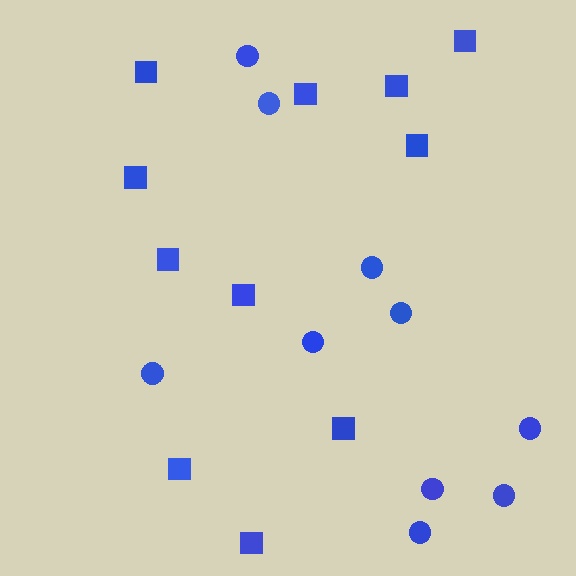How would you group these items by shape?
There are 2 groups: one group of squares (11) and one group of circles (10).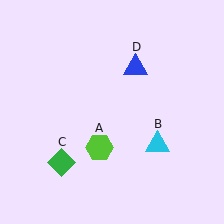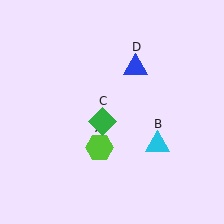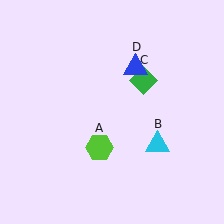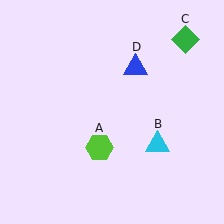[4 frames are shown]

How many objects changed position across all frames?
1 object changed position: green diamond (object C).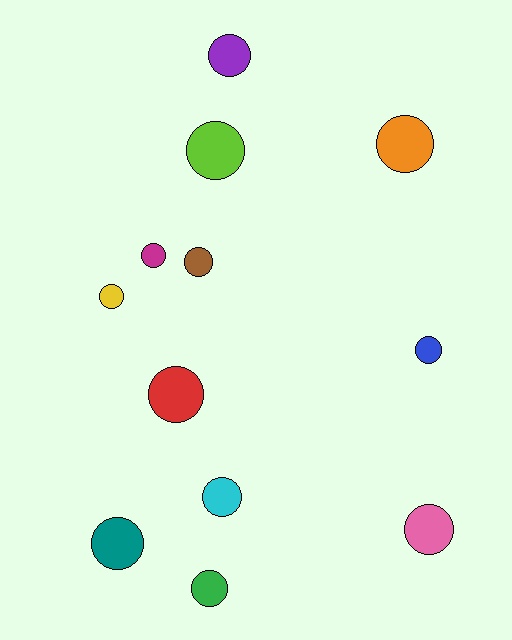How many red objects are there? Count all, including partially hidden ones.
There is 1 red object.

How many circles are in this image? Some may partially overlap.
There are 12 circles.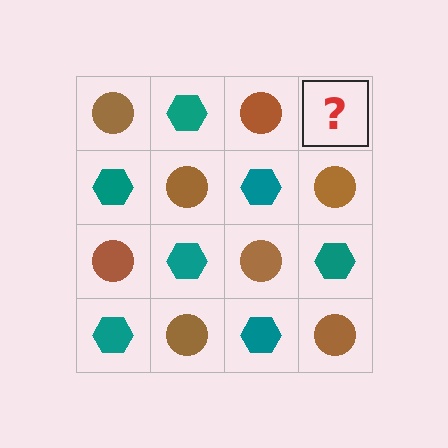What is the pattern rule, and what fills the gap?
The rule is that it alternates brown circle and teal hexagon in a checkerboard pattern. The gap should be filled with a teal hexagon.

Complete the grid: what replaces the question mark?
The question mark should be replaced with a teal hexagon.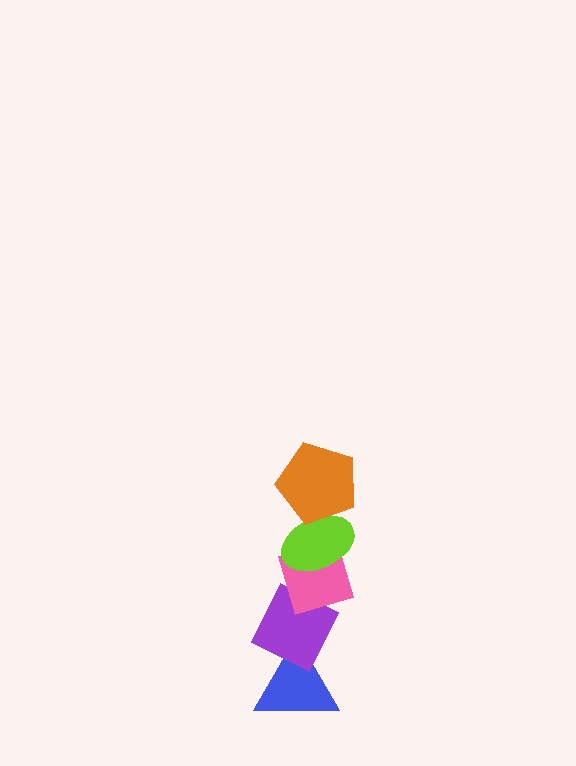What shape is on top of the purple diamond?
The pink diamond is on top of the purple diamond.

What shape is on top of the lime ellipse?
The orange pentagon is on top of the lime ellipse.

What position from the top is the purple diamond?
The purple diamond is 4th from the top.